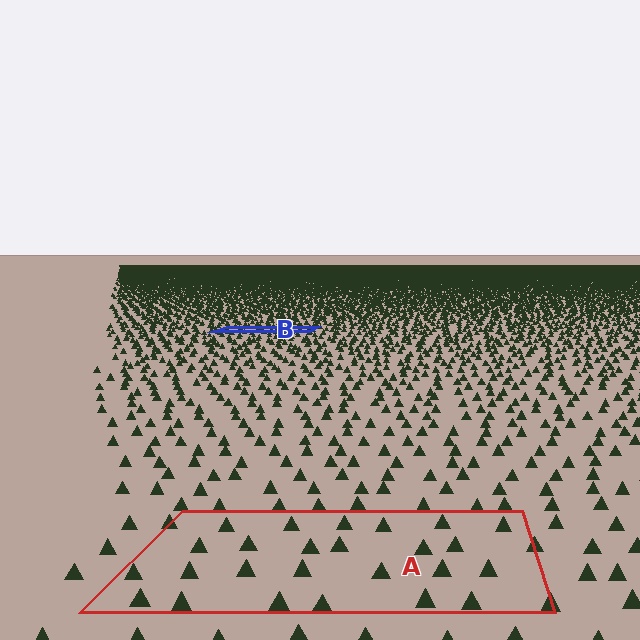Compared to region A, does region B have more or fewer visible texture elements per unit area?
Region B has more texture elements per unit area — they are packed more densely because it is farther away.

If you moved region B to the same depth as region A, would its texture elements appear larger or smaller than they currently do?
They would appear larger. At a closer depth, the same texture elements are projected at a bigger on-screen size.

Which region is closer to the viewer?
Region A is closer. The texture elements there are larger and more spread out.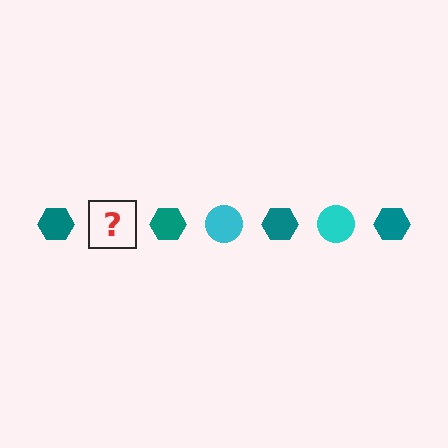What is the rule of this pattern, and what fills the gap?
The rule is that the pattern alternates between teal hexagon and cyan circle. The gap should be filled with a cyan circle.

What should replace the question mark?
The question mark should be replaced with a cyan circle.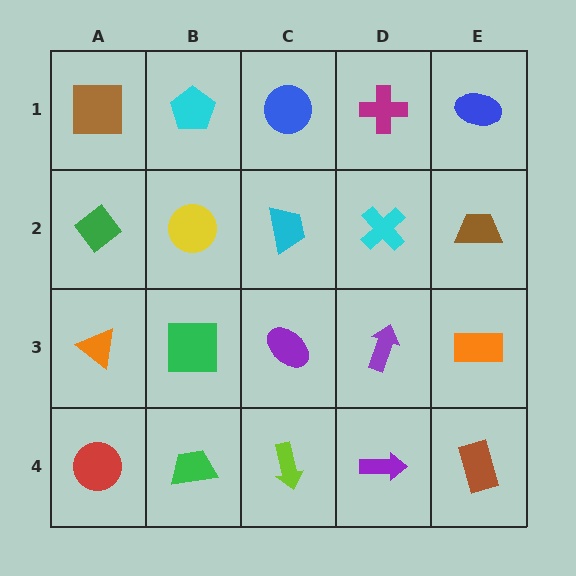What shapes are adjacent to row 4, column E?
An orange rectangle (row 3, column E), a purple arrow (row 4, column D).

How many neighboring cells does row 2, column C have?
4.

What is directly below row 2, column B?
A green square.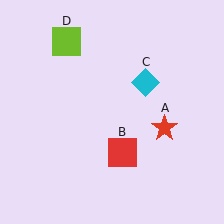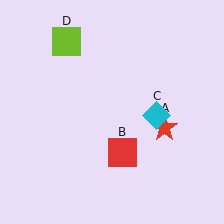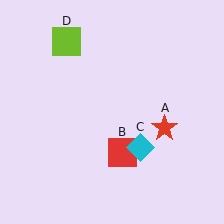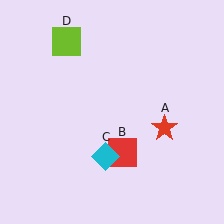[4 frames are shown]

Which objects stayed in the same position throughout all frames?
Red star (object A) and red square (object B) and lime square (object D) remained stationary.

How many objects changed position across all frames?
1 object changed position: cyan diamond (object C).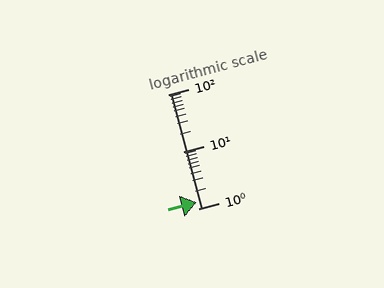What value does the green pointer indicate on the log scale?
The pointer indicates approximately 1.3.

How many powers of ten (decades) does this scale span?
The scale spans 2 decades, from 1 to 100.